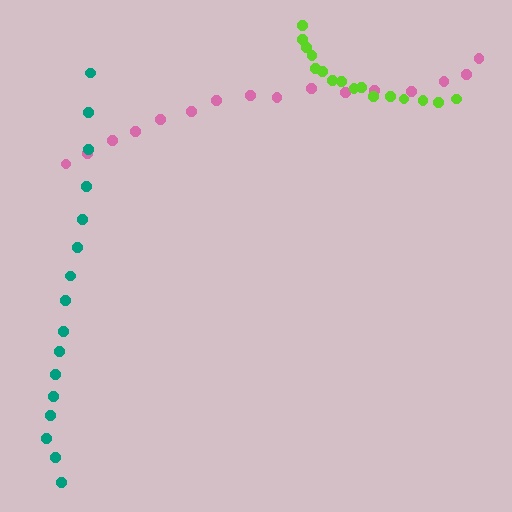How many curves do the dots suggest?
There are 3 distinct paths.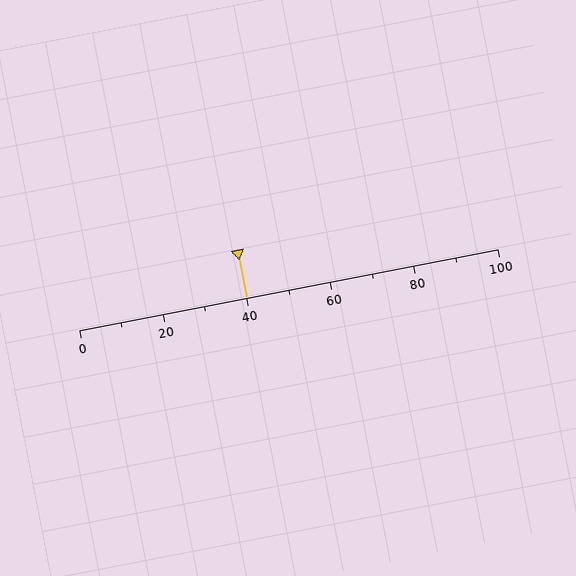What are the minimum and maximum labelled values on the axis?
The axis runs from 0 to 100.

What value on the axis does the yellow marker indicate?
The marker indicates approximately 40.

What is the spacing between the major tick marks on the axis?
The major ticks are spaced 20 apart.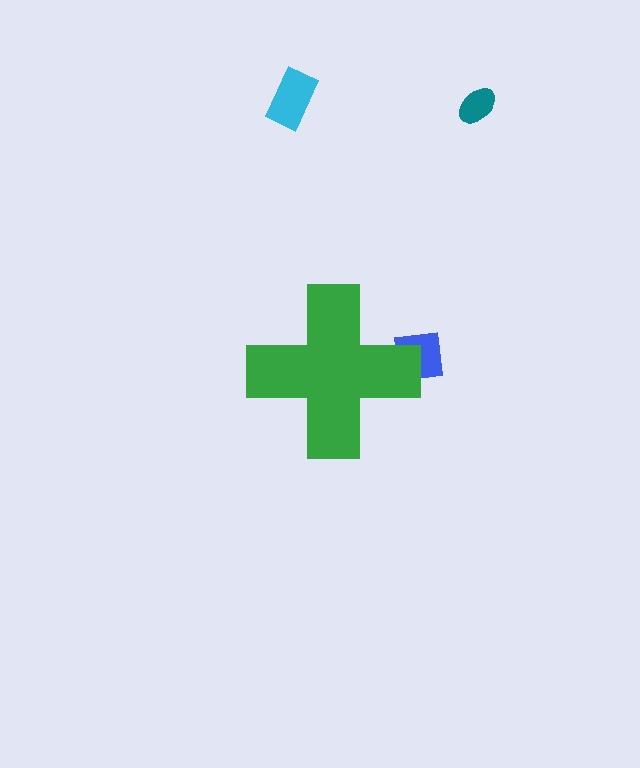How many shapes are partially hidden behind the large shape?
1 shape is partially hidden.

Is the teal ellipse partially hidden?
No, the teal ellipse is fully visible.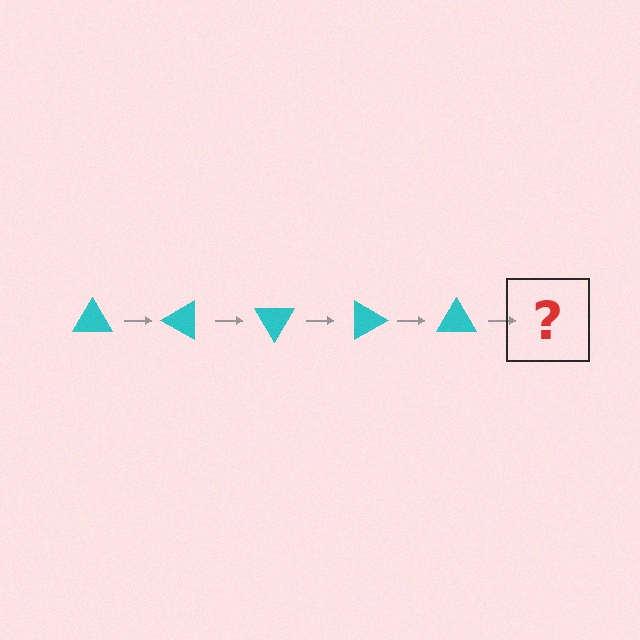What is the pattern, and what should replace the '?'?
The pattern is that the triangle rotates 30 degrees each step. The '?' should be a cyan triangle rotated 150 degrees.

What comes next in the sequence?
The next element should be a cyan triangle rotated 150 degrees.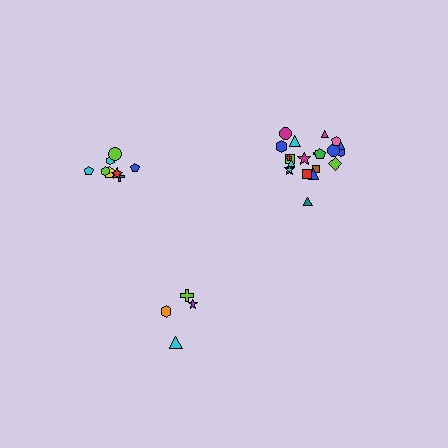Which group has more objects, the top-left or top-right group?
The top-right group.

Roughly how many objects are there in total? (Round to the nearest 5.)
Roughly 35 objects in total.